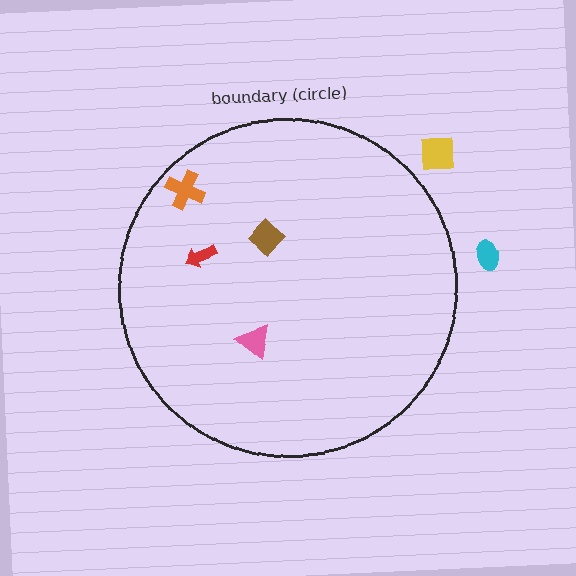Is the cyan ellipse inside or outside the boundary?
Outside.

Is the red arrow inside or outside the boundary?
Inside.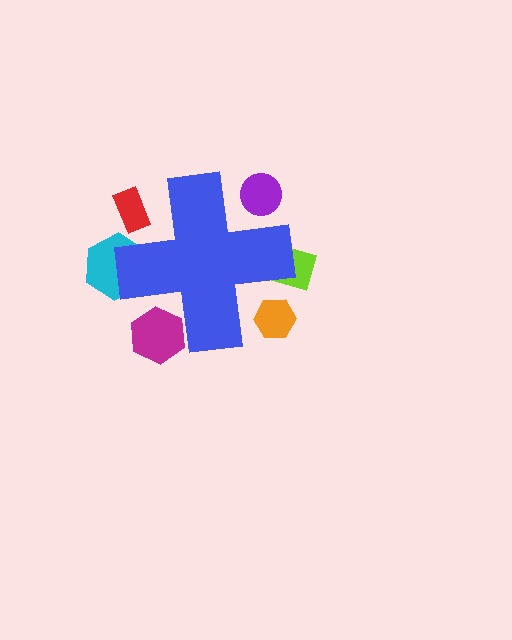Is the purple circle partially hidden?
Yes, the purple circle is partially hidden behind the blue cross.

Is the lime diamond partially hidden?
Yes, the lime diamond is partially hidden behind the blue cross.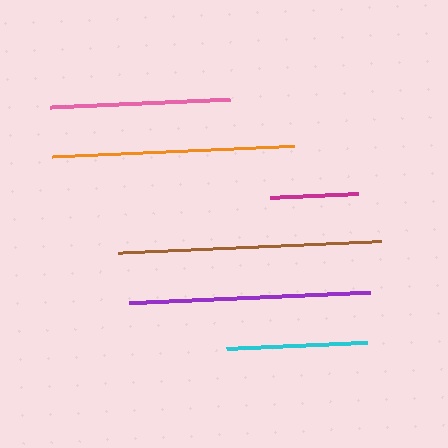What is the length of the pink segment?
The pink segment is approximately 180 pixels long.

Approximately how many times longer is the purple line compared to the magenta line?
The purple line is approximately 2.8 times the length of the magenta line.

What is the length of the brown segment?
The brown segment is approximately 262 pixels long.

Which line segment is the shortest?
The magenta line is the shortest at approximately 87 pixels.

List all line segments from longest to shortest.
From longest to shortest: brown, orange, purple, pink, cyan, magenta.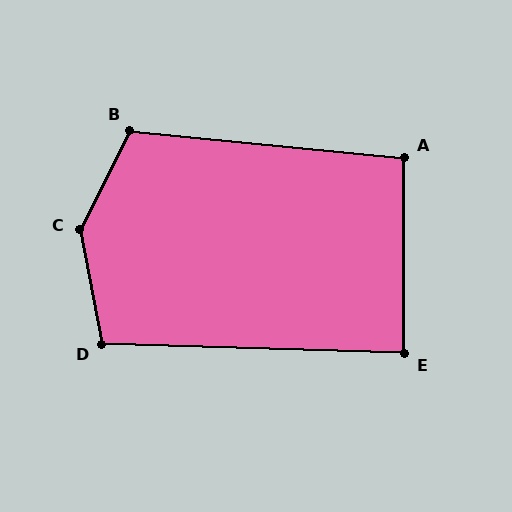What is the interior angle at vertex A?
Approximately 96 degrees (obtuse).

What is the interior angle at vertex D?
Approximately 102 degrees (obtuse).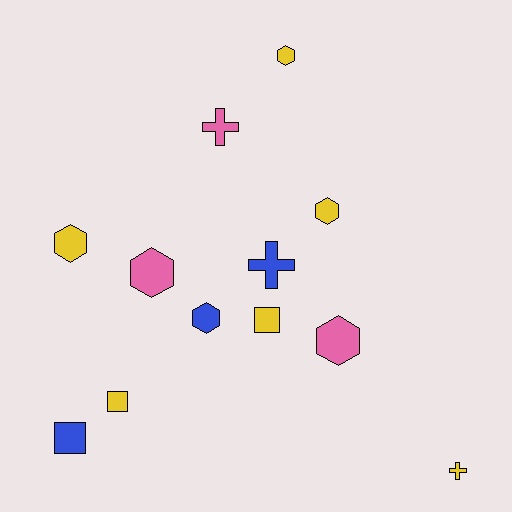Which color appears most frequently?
Yellow, with 6 objects.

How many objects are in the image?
There are 12 objects.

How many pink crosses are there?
There is 1 pink cross.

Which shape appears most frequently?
Hexagon, with 6 objects.